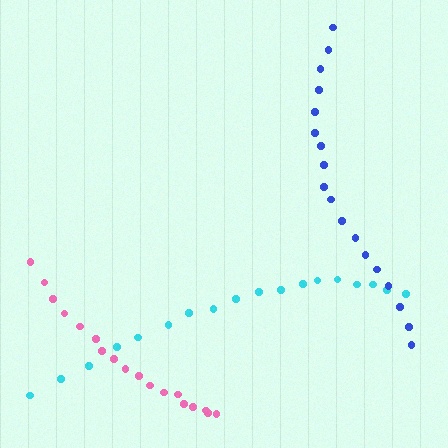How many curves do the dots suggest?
There are 3 distinct paths.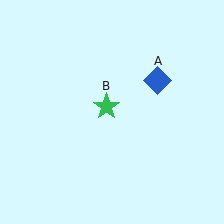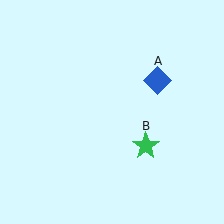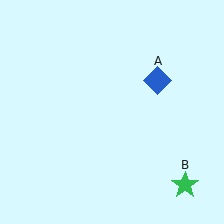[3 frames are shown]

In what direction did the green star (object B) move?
The green star (object B) moved down and to the right.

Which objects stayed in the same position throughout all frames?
Blue diamond (object A) remained stationary.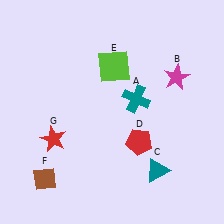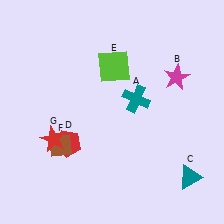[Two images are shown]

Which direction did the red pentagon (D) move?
The red pentagon (D) moved left.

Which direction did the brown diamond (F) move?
The brown diamond (F) moved up.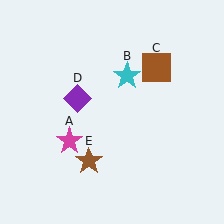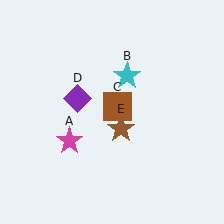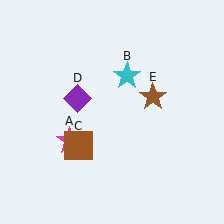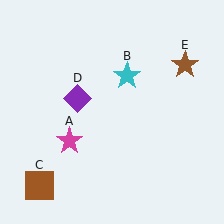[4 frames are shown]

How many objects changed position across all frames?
2 objects changed position: brown square (object C), brown star (object E).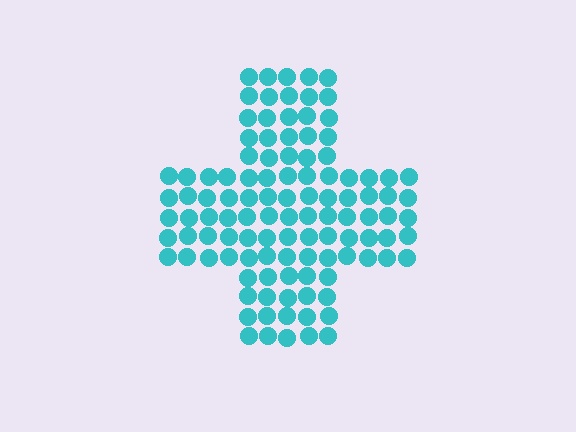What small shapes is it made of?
It is made of small circles.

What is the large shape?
The large shape is a cross.